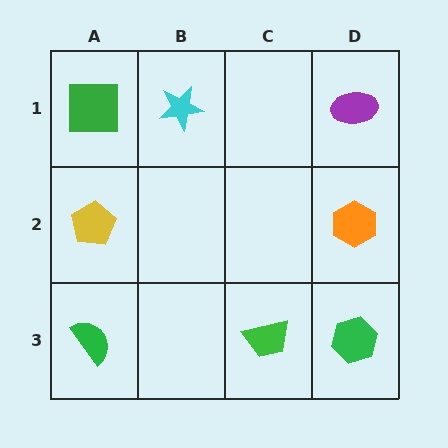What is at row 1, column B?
A cyan star.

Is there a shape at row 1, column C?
No, that cell is empty.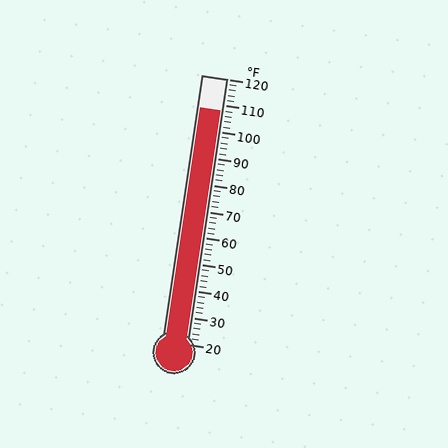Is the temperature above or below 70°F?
The temperature is above 70°F.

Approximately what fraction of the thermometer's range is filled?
The thermometer is filled to approximately 90% of its range.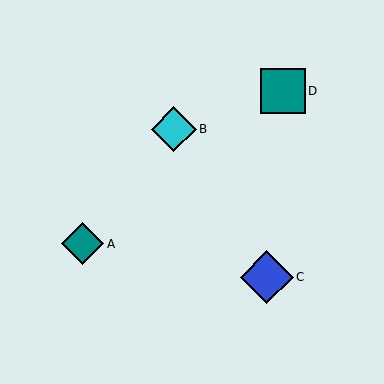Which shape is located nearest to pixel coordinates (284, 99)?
The teal square (labeled D) at (283, 91) is nearest to that location.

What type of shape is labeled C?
Shape C is a blue diamond.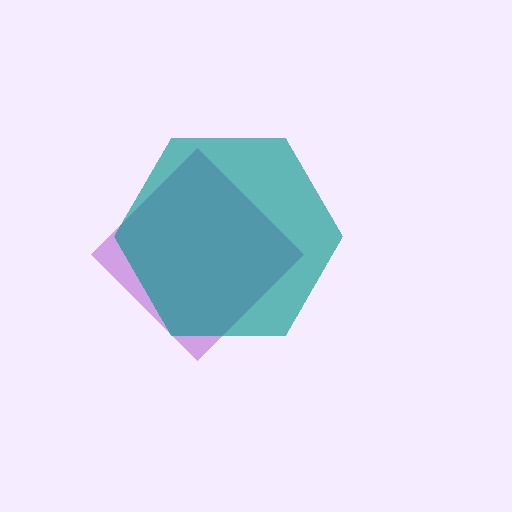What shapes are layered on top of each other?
The layered shapes are: a purple diamond, a teal hexagon.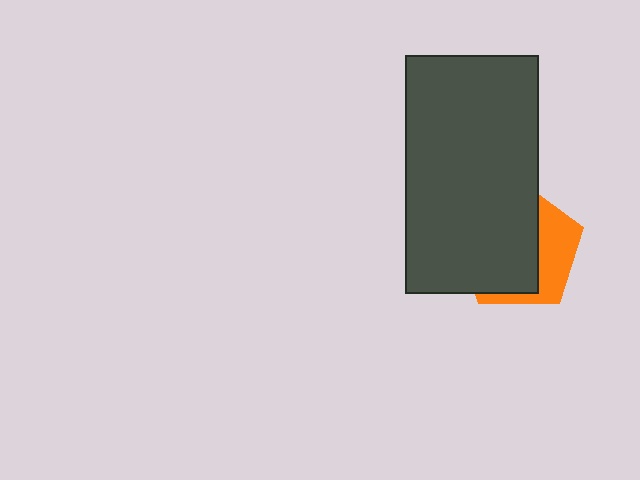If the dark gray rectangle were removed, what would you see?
You would see the complete orange pentagon.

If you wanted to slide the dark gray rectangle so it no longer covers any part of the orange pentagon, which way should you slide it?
Slide it left — that is the most direct way to separate the two shapes.